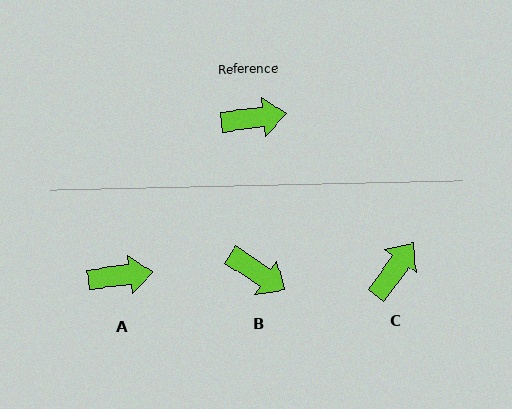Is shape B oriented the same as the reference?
No, it is off by about 41 degrees.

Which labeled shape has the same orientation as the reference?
A.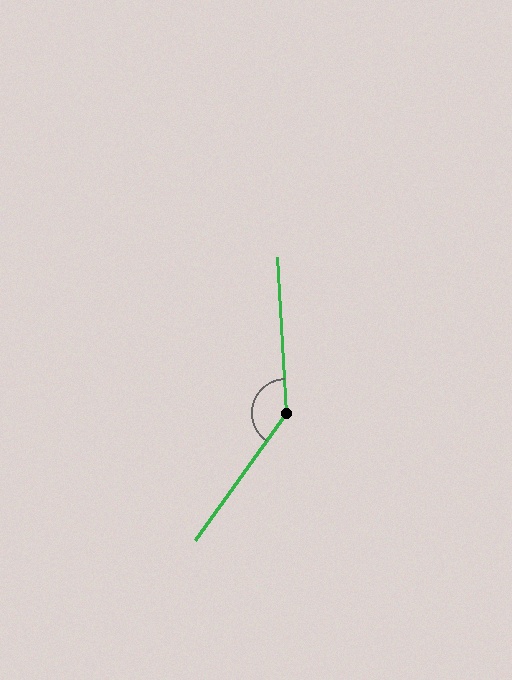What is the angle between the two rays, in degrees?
Approximately 141 degrees.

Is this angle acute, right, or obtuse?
It is obtuse.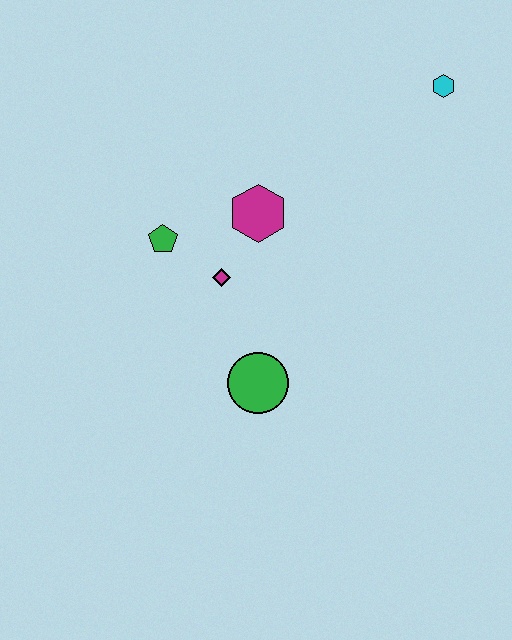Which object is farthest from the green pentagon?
The cyan hexagon is farthest from the green pentagon.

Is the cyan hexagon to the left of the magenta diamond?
No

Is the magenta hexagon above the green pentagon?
Yes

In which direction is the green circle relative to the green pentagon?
The green circle is below the green pentagon.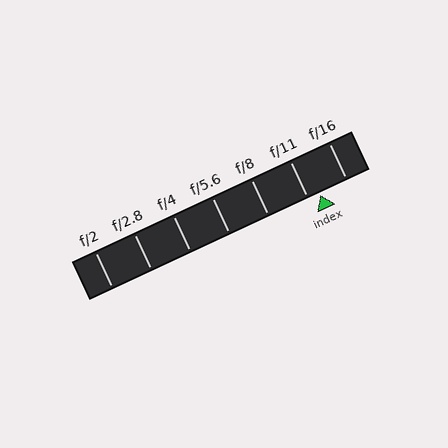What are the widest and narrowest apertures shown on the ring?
The widest aperture shown is f/2 and the narrowest is f/16.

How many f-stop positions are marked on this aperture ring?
There are 7 f-stop positions marked.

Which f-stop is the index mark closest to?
The index mark is closest to f/11.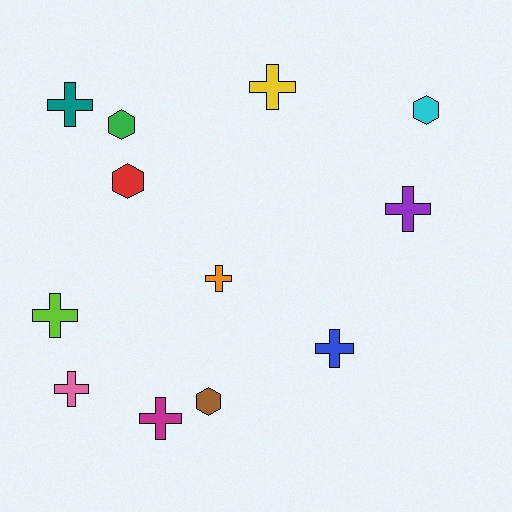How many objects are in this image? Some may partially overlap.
There are 12 objects.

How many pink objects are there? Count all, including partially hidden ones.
There is 1 pink object.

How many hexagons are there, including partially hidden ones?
There are 4 hexagons.